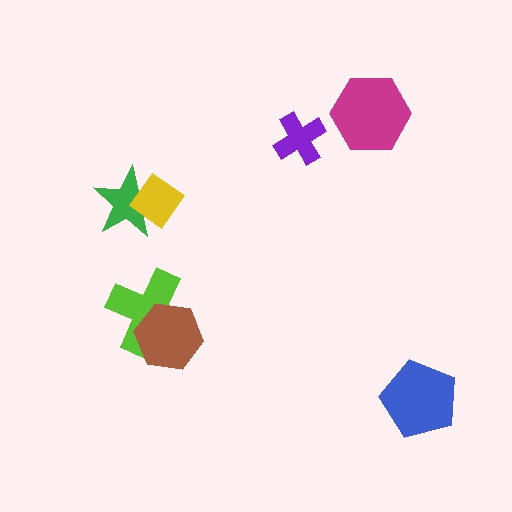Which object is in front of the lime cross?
The brown hexagon is in front of the lime cross.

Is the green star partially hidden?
Yes, it is partially covered by another shape.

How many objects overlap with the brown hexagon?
1 object overlaps with the brown hexagon.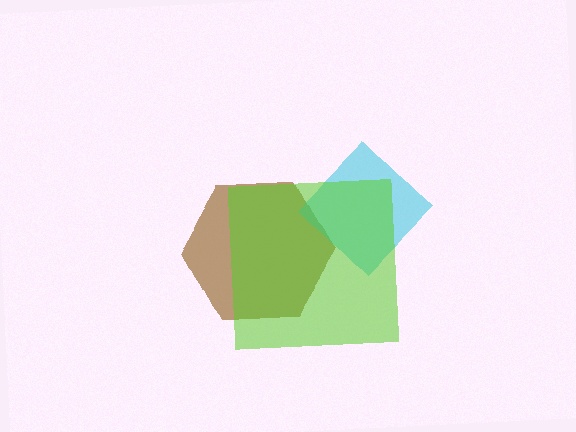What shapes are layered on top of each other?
The layered shapes are: a brown hexagon, a cyan diamond, a lime square.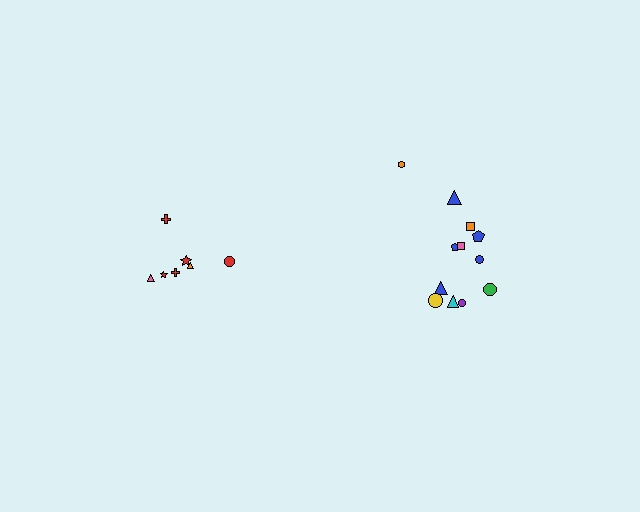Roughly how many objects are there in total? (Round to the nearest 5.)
Roughly 20 objects in total.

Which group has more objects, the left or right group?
The right group.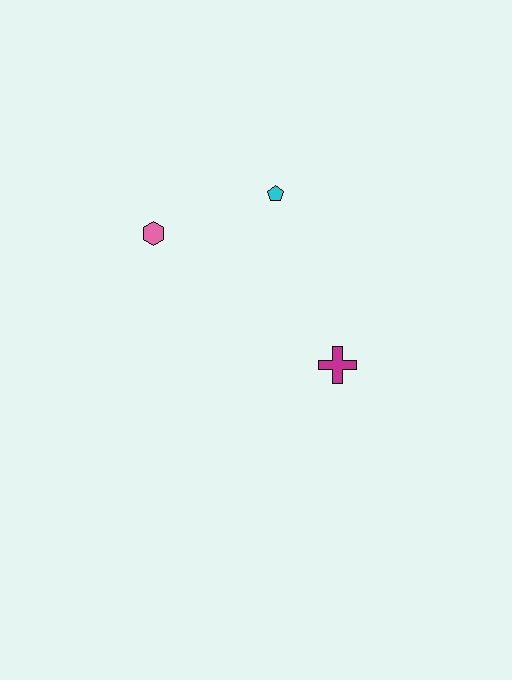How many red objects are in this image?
There are no red objects.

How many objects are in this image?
There are 3 objects.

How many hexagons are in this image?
There is 1 hexagon.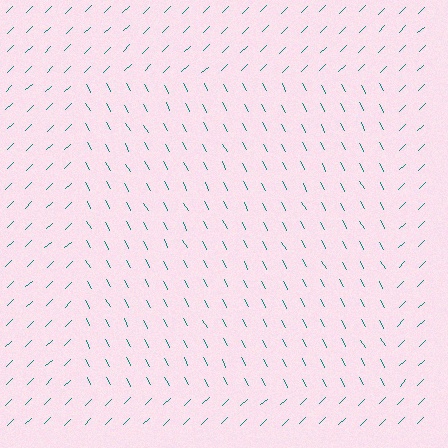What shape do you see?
I see a rectangle.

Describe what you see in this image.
The image is filled with small teal line segments. A rectangle region in the image has lines oriented differently from the surrounding lines, creating a visible texture boundary.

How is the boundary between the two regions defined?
The boundary is defined purely by a change in line orientation (approximately 74 degrees difference). All lines are the same color and thickness.